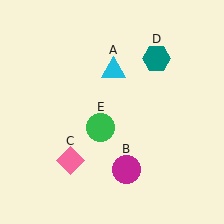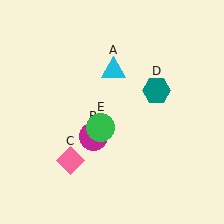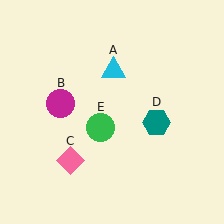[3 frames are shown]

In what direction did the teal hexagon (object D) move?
The teal hexagon (object D) moved down.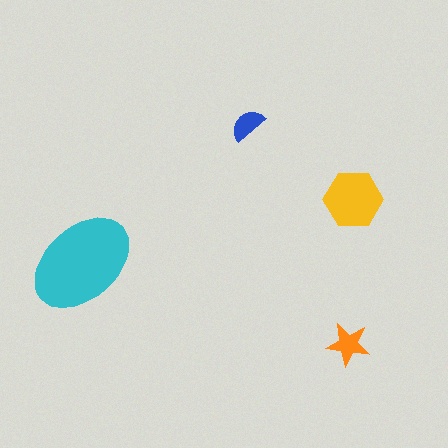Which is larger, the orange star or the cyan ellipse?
The cyan ellipse.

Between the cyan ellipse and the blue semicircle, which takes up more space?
The cyan ellipse.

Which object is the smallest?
The blue semicircle.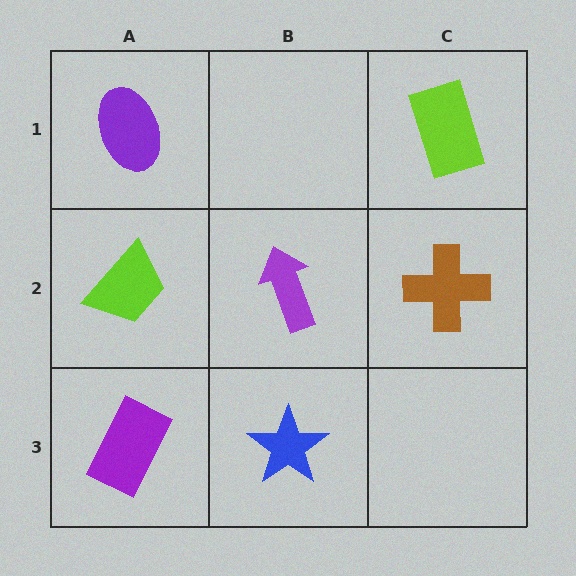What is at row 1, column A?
A purple ellipse.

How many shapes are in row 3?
2 shapes.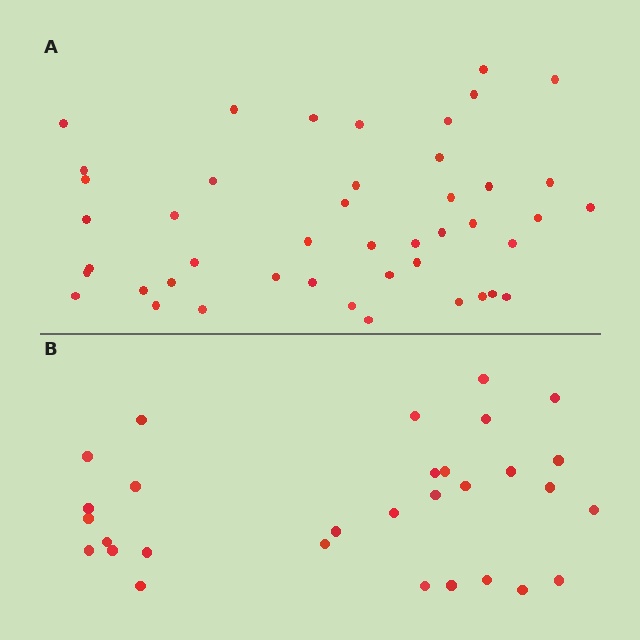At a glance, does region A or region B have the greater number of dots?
Region A (the top region) has more dots.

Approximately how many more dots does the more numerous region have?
Region A has approximately 15 more dots than region B.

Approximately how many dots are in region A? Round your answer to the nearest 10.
About 40 dots. (The exact count is 45, which rounds to 40.)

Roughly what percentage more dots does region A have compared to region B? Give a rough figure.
About 50% more.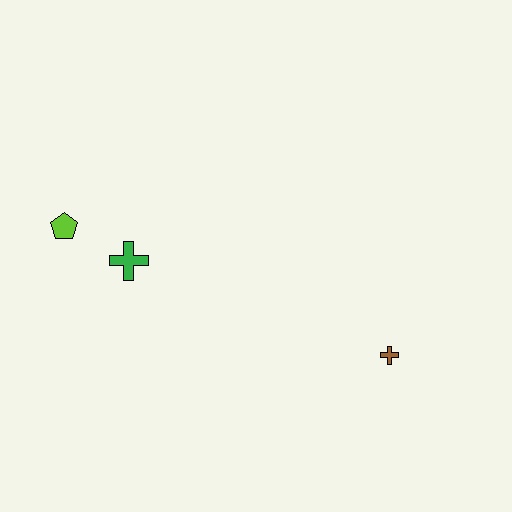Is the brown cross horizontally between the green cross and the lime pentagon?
No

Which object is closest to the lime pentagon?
The green cross is closest to the lime pentagon.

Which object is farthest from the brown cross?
The lime pentagon is farthest from the brown cross.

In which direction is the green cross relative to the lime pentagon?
The green cross is to the right of the lime pentagon.